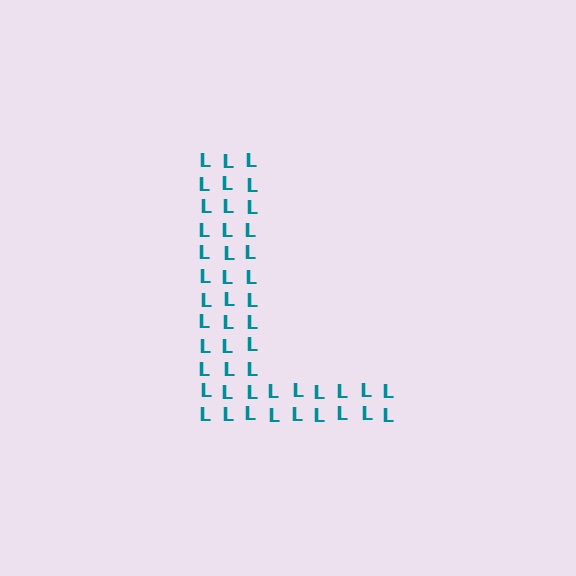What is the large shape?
The large shape is the letter L.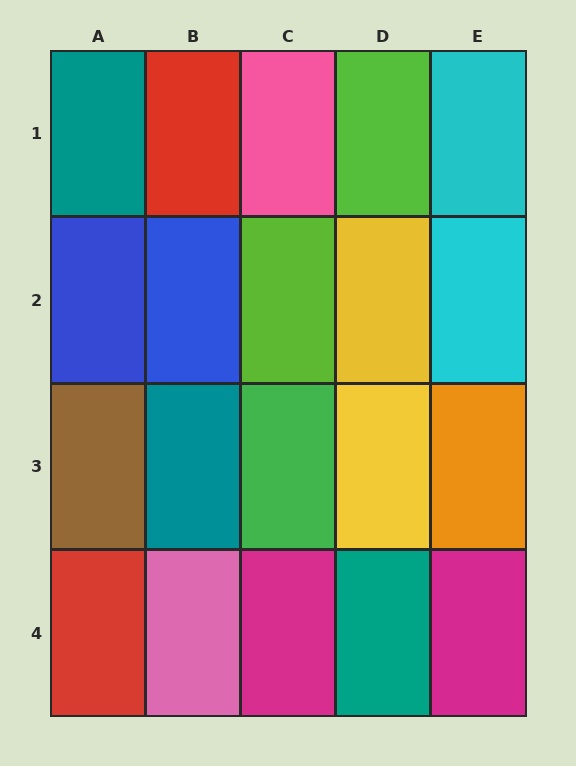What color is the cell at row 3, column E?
Orange.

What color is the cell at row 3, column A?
Brown.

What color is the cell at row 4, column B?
Pink.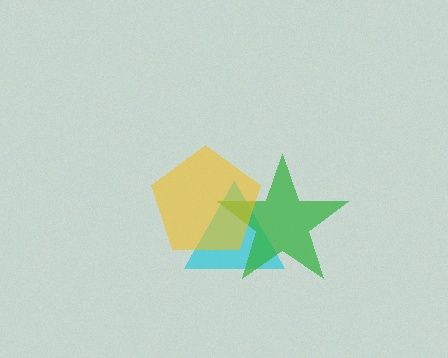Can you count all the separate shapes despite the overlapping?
Yes, there are 3 separate shapes.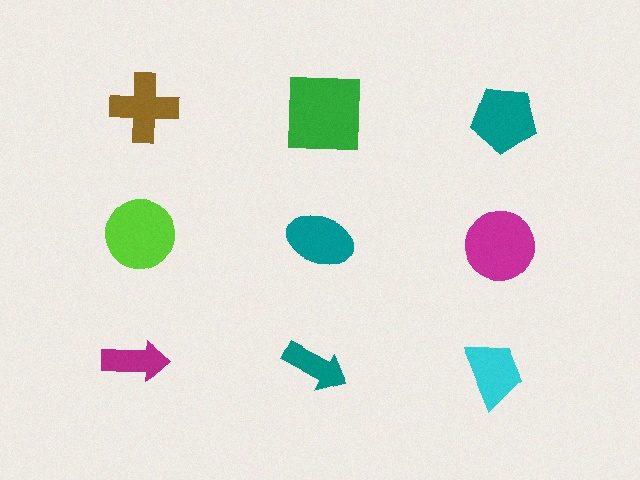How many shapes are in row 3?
3 shapes.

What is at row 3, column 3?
A cyan trapezoid.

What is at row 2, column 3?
A magenta circle.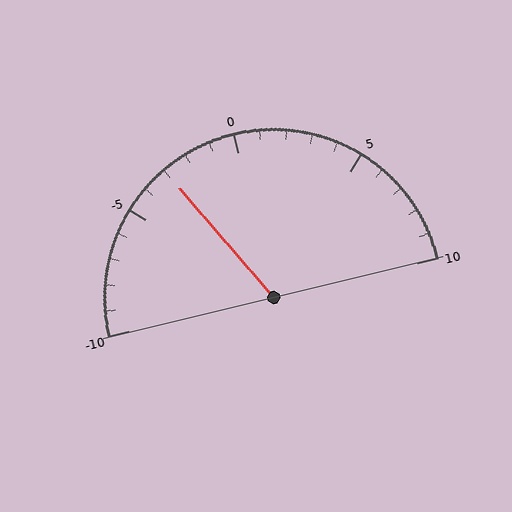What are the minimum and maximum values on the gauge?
The gauge ranges from -10 to 10.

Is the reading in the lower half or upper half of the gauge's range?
The reading is in the lower half of the range (-10 to 10).